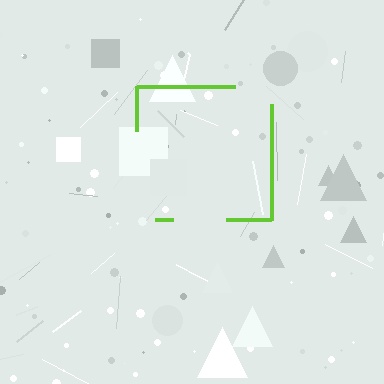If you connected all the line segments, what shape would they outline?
They would outline a square.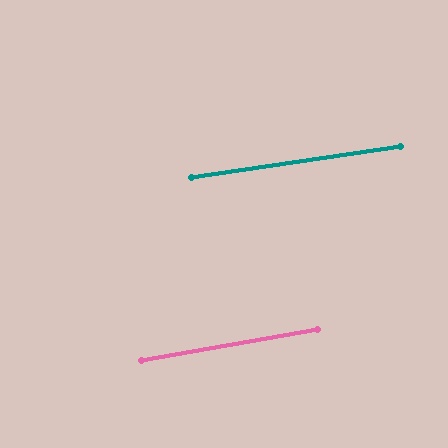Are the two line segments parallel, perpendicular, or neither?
Parallel — their directions differ by only 1.6°.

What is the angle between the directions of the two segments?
Approximately 2 degrees.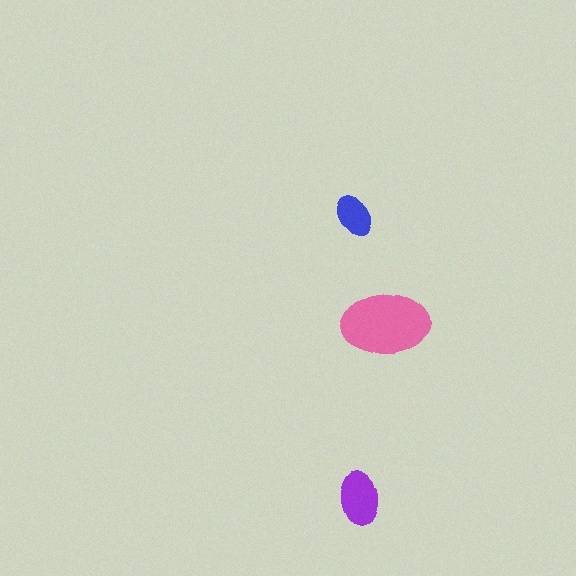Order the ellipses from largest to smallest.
the pink one, the purple one, the blue one.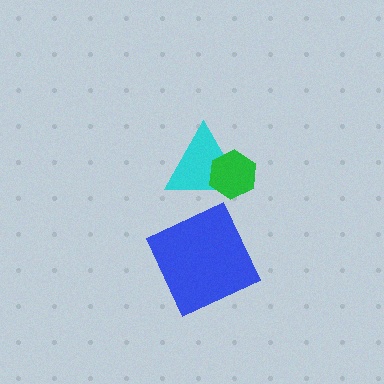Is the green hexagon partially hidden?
No, no other shape covers it.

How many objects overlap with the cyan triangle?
1 object overlaps with the cyan triangle.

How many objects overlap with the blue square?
0 objects overlap with the blue square.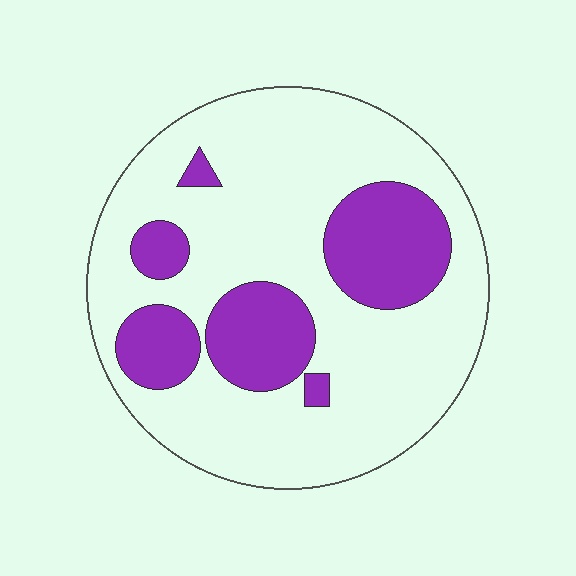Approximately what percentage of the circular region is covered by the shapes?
Approximately 25%.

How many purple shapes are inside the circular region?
6.